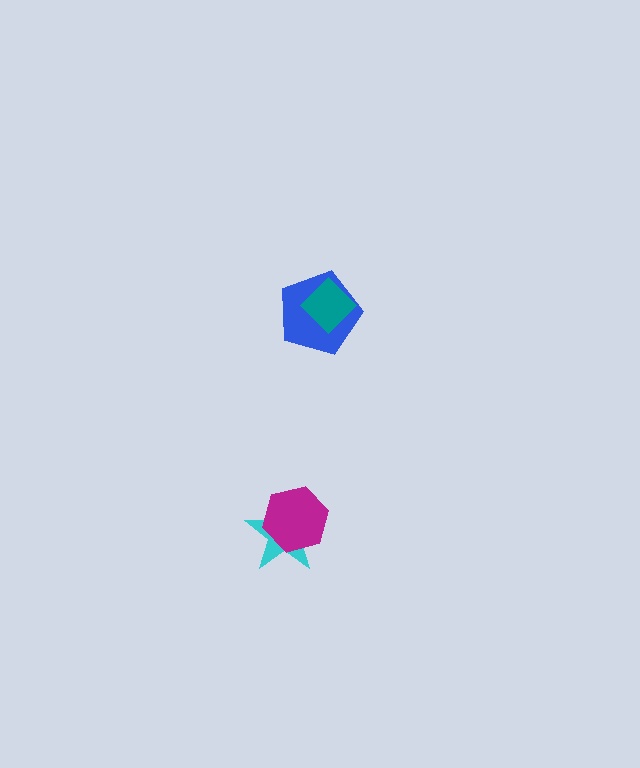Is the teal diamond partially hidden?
No, no other shape covers it.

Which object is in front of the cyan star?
The magenta hexagon is in front of the cyan star.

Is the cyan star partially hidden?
Yes, it is partially covered by another shape.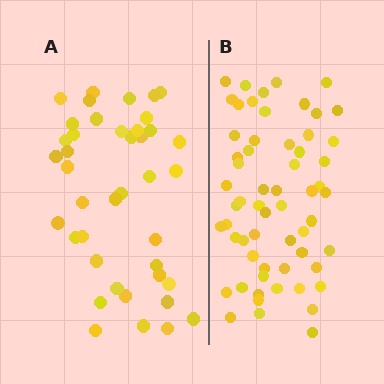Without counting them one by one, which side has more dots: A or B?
Region B (the right region) has more dots.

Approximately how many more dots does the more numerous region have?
Region B has approximately 20 more dots than region A.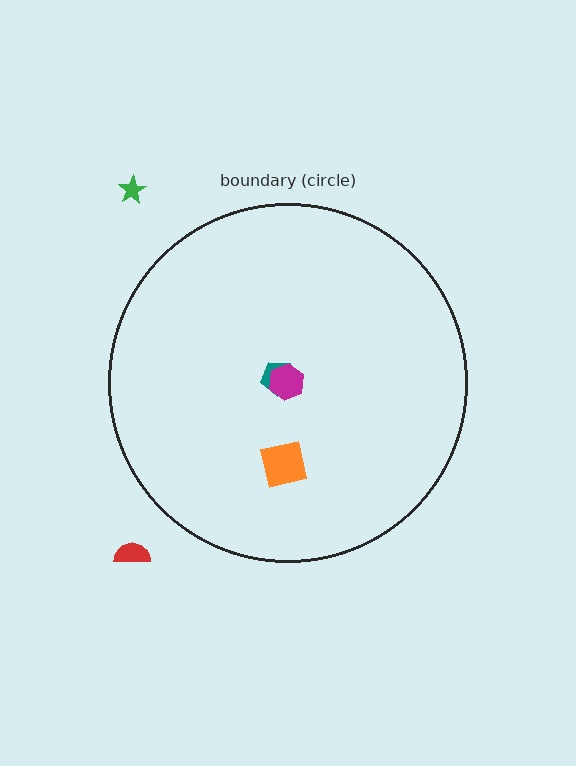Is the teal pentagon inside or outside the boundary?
Inside.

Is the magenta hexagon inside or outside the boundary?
Inside.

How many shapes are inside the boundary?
3 inside, 2 outside.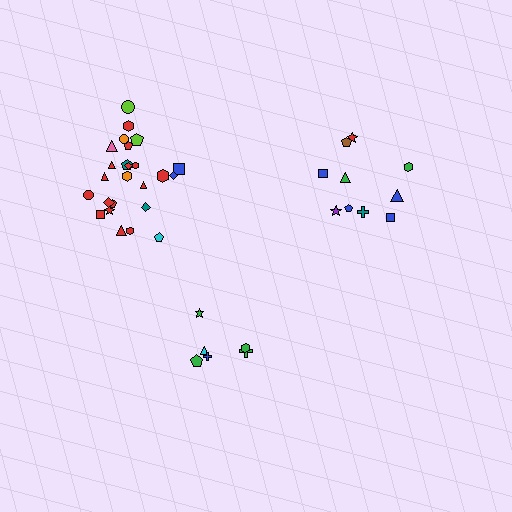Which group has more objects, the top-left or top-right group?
The top-left group.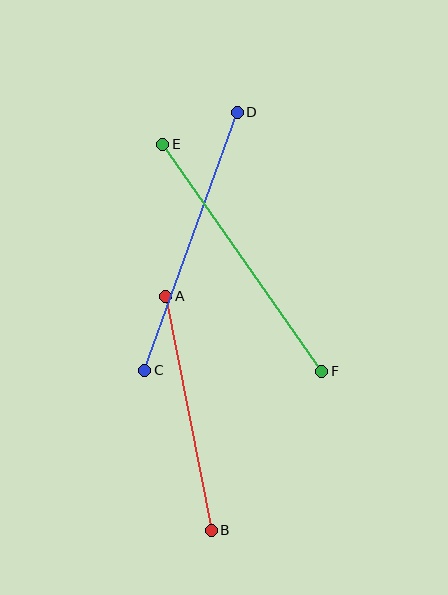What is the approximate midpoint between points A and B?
The midpoint is at approximately (188, 413) pixels.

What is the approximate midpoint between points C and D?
The midpoint is at approximately (191, 241) pixels.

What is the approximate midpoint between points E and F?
The midpoint is at approximately (242, 258) pixels.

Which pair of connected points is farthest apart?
Points E and F are farthest apart.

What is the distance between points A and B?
The distance is approximately 239 pixels.